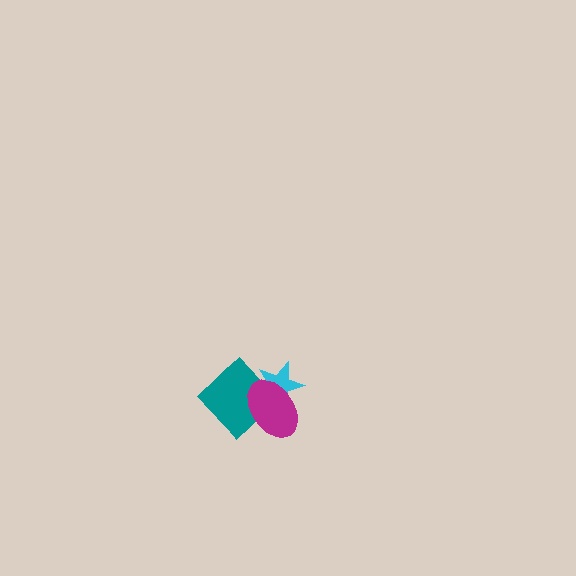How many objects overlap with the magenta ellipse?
2 objects overlap with the magenta ellipse.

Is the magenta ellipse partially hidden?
No, no other shape covers it.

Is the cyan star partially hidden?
Yes, it is partially covered by another shape.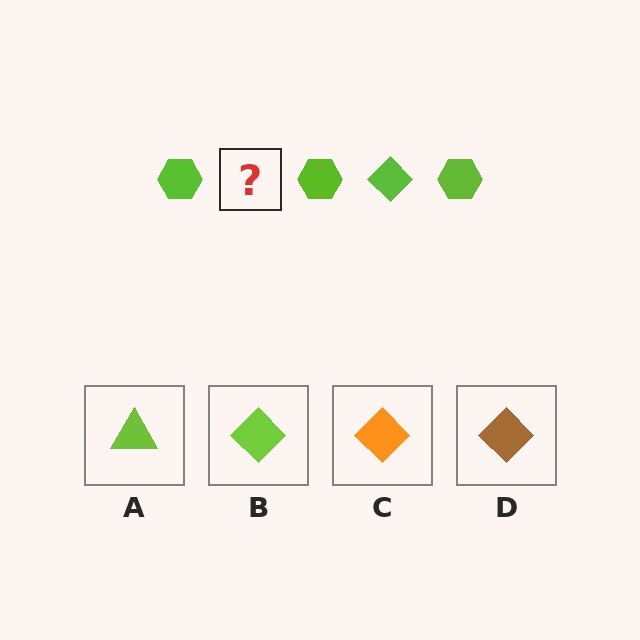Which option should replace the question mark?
Option B.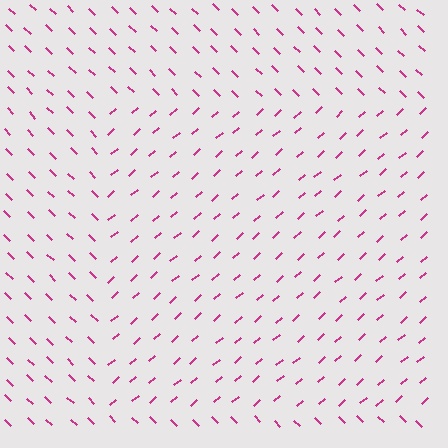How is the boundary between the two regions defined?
The boundary is defined purely by a change in line orientation (approximately 86 degrees difference). All lines are the same color and thickness.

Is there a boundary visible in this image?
Yes, there is a texture boundary formed by a change in line orientation.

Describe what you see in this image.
The image is filled with small magenta line segments. A rectangle region in the image has lines oriented differently from the surrounding lines, creating a visible texture boundary.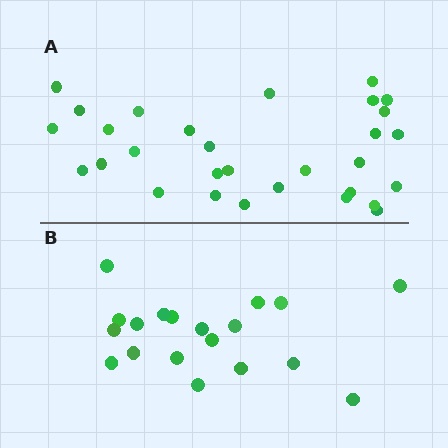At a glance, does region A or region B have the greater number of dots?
Region A (the top region) has more dots.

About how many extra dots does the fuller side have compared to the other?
Region A has roughly 12 or so more dots than region B.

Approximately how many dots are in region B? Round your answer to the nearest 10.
About 20 dots. (The exact count is 19, which rounds to 20.)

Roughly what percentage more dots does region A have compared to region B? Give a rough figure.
About 60% more.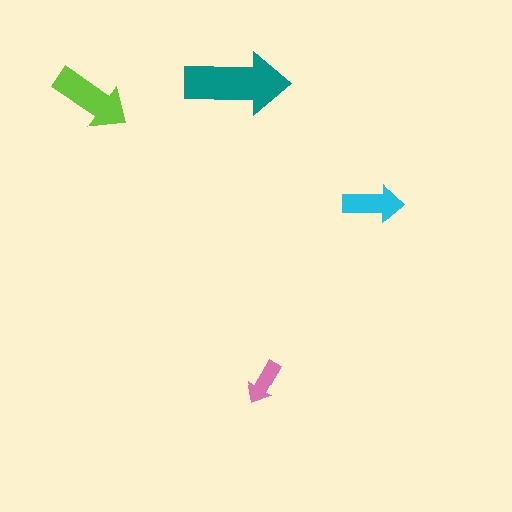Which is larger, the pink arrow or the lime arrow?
The lime one.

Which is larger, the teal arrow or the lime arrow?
The teal one.